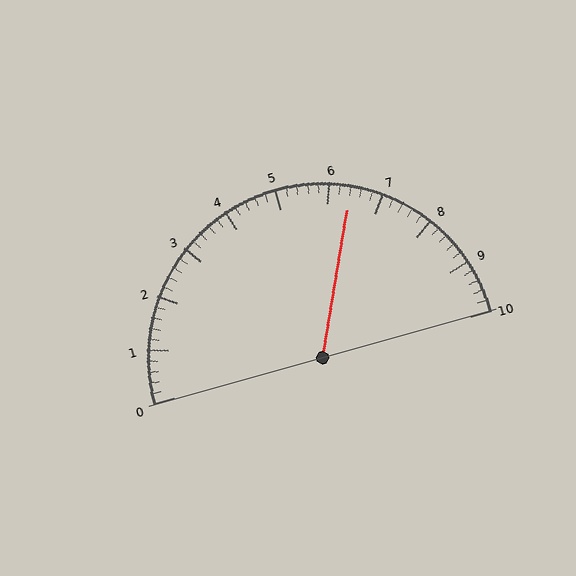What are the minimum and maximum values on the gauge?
The gauge ranges from 0 to 10.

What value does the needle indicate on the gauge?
The needle indicates approximately 6.4.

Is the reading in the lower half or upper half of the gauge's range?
The reading is in the upper half of the range (0 to 10).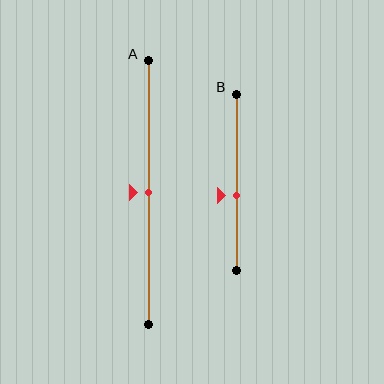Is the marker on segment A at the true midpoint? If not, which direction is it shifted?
Yes, the marker on segment A is at the true midpoint.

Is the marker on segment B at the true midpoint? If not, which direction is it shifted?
No, the marker on segment B is shifted downward by about 7% of the segment length.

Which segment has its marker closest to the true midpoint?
Segment A has its marker closest to the true midpoint.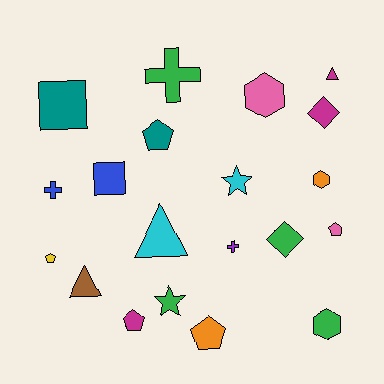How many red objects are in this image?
There are no red objects.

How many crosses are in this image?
There are 3 crosses.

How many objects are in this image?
There are 20 objects.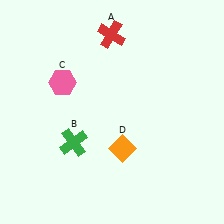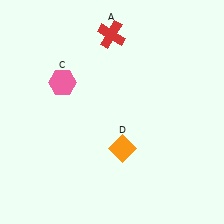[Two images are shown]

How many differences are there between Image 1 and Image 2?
There is 1 difference between the two images.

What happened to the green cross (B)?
The green cross (B) was removed in Image 2. It was in the bottom-left area of Image 1.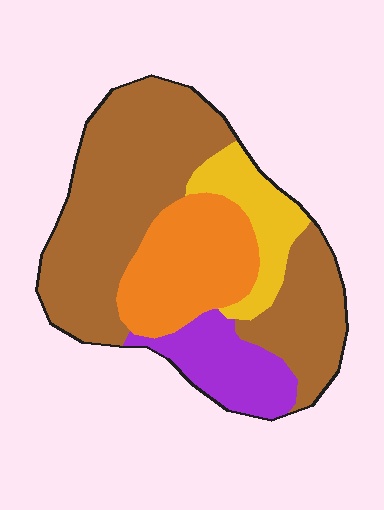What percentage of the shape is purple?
Purple covers around 15% of the shape.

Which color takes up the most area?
Brown, at roughly 55%.